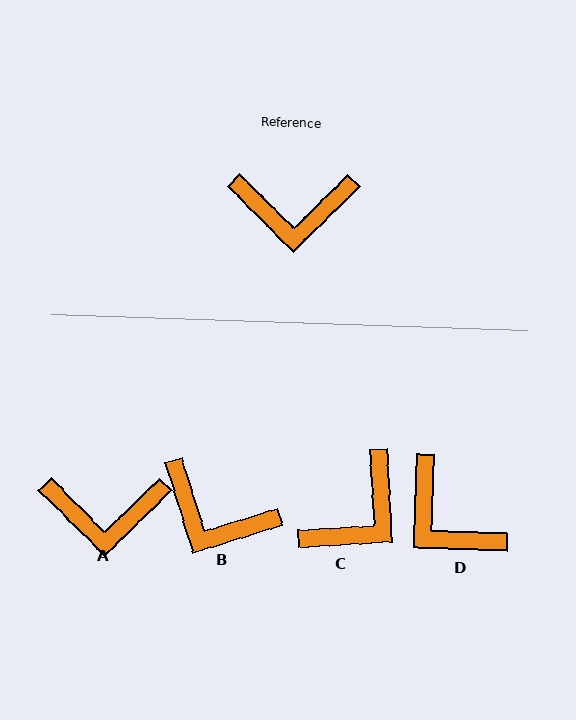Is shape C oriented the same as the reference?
No, it is off by about 49 degrees.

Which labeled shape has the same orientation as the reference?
A.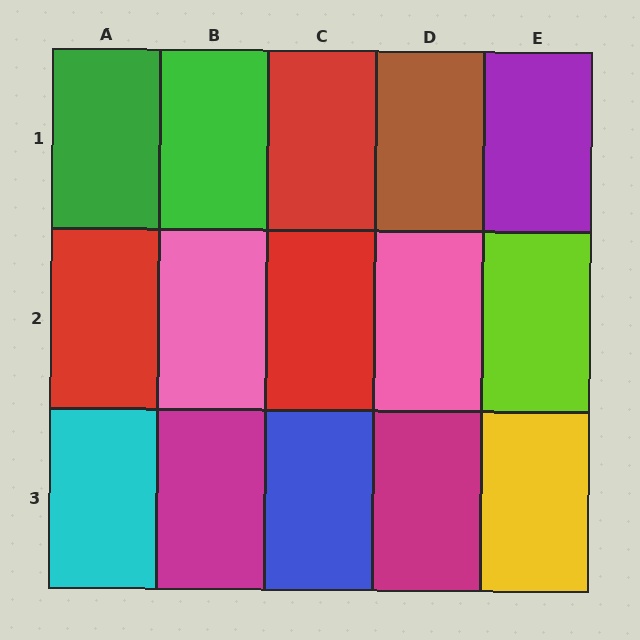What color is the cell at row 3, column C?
Blue.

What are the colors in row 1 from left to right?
Green, green, red, brown, purple.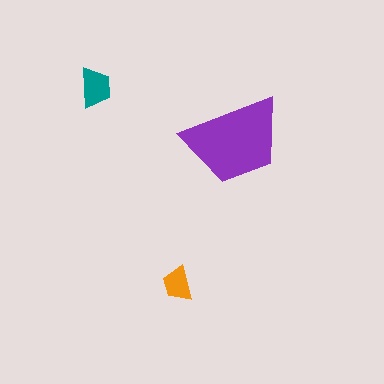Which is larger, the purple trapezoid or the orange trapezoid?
The purple one.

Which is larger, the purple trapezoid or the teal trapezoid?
The purple one.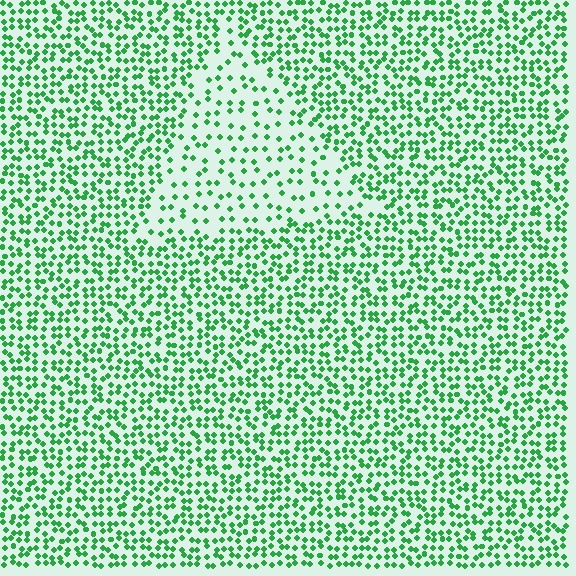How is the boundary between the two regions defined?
The boundary is defined by a change in element density (approximately 2.1x ratio). All elements are the same color, size, and shape.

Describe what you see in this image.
The image contains small green elements arranged at two different densities. A triangle-shaped region is visible where the elements are less densely packed than the surrounding area.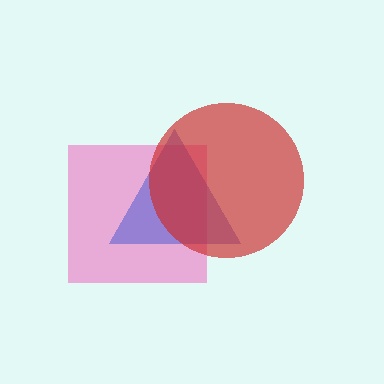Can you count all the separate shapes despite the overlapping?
Yes, there are 3 separate shapes.